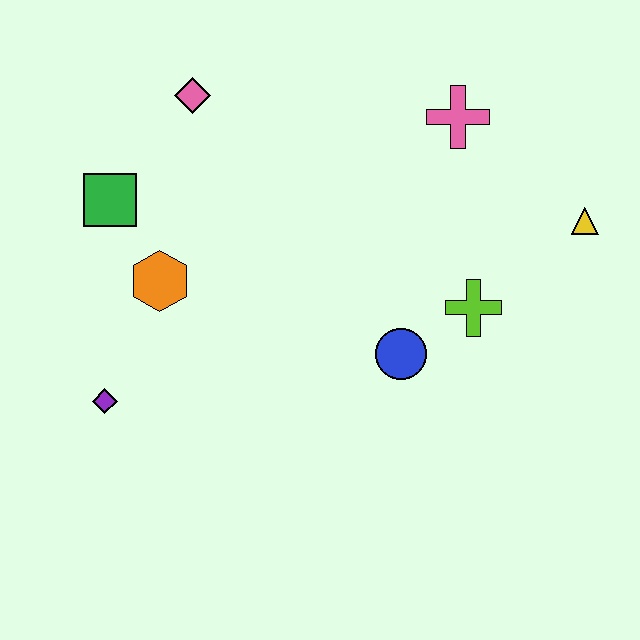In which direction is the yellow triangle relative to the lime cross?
The yellow triangle is to the right of the lime cross.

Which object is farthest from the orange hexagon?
The yellow triangle is farthest from the orange hexagon.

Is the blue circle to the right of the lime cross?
No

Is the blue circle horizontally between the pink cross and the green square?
Yes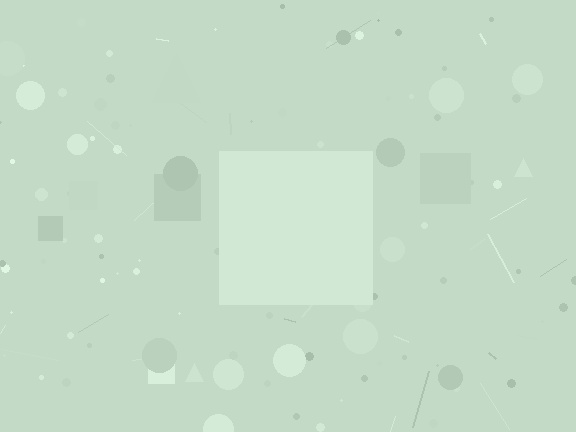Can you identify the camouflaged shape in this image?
The camouflaged shape is a square.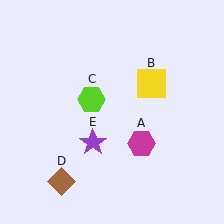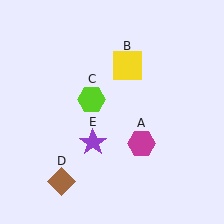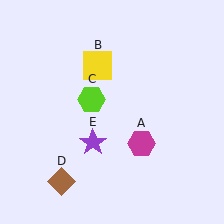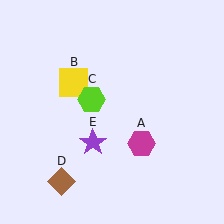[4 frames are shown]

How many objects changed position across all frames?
1 object changed position: yellow square (object B).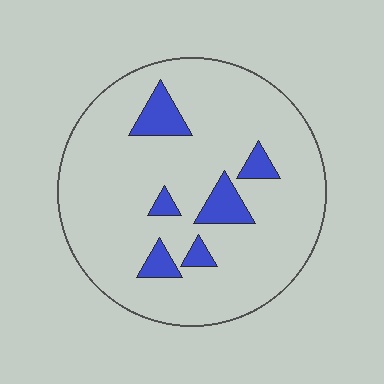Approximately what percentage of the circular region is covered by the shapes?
Approximately 10%.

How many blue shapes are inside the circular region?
6.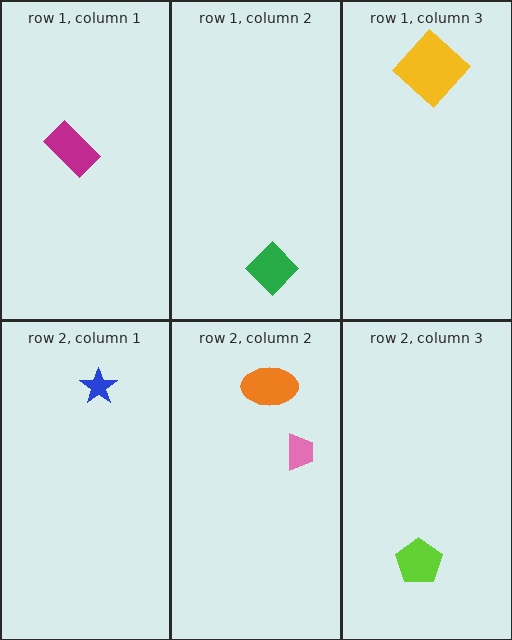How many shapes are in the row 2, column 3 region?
1.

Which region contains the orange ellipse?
The row 2, column 2 region.